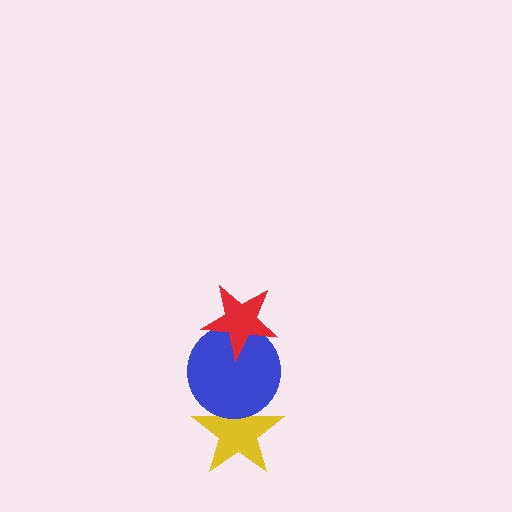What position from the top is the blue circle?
The blue circle is 2nd from the top.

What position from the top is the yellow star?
The yellow star is 3rd from the top.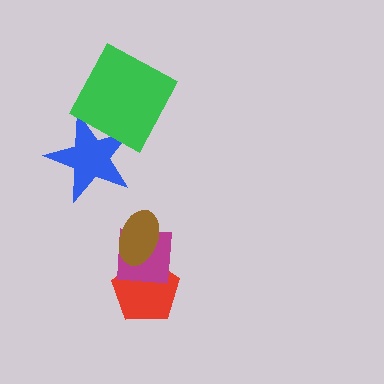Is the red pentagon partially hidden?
Yes, it is partially covered by another shape.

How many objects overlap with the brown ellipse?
2 objects overlap with the brown ellipse.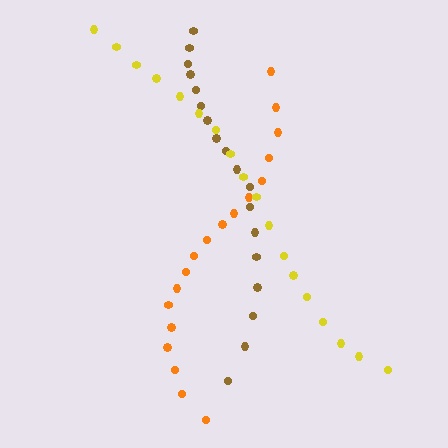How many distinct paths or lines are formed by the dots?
There are 3 distinct paths.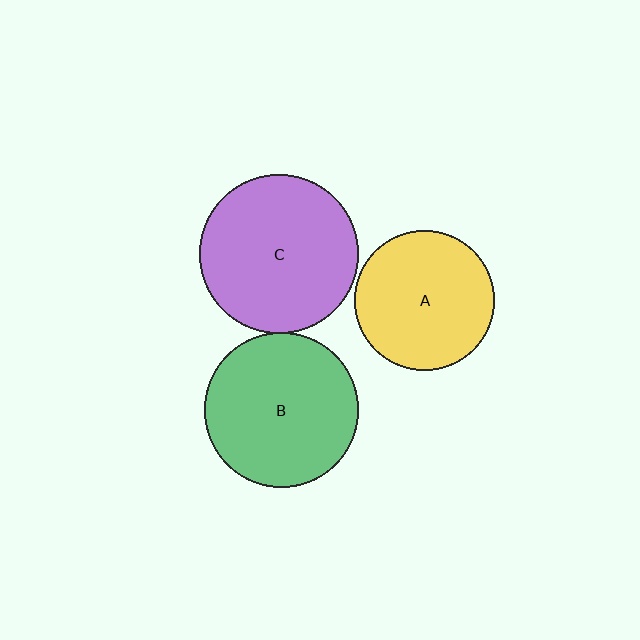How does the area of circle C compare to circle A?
Approximately 1.3 times.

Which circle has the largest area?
Circle C (purple).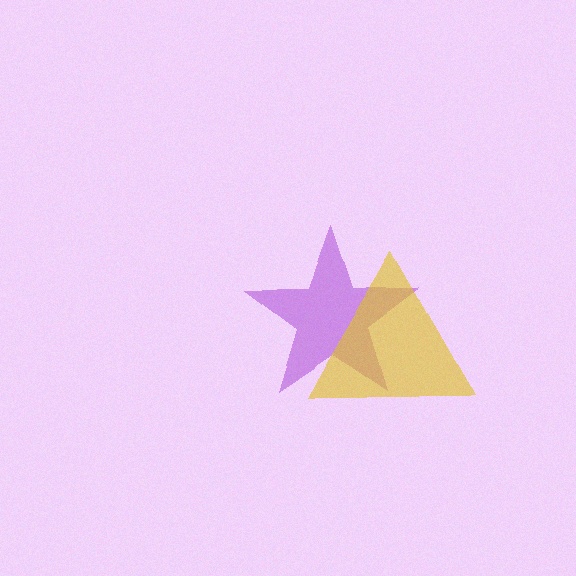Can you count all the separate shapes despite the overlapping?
Yes, there are 2 separate shapes.